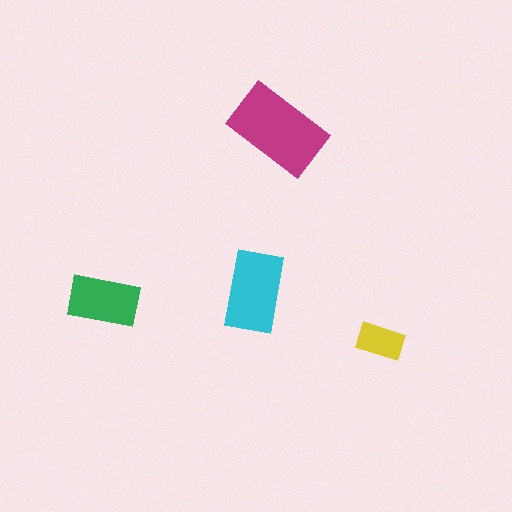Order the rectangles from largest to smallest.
the magenta one, the cyan one, the green one, the yellow one.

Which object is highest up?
The magenta rectangle is topmost.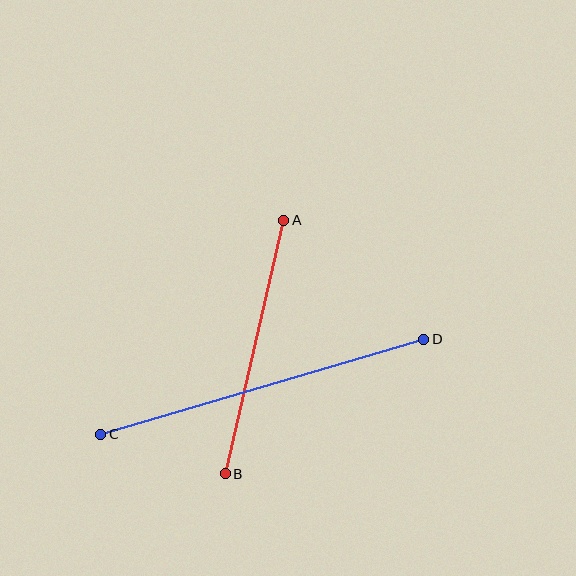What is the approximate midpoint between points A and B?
The midpoint is at approximately (254, 347) pixels.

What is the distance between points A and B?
The distance is approximately 260 pixels.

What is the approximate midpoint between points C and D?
The midpoint is at approximately (262, 387) pixels.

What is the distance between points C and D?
The distance is approximately 337 pixels.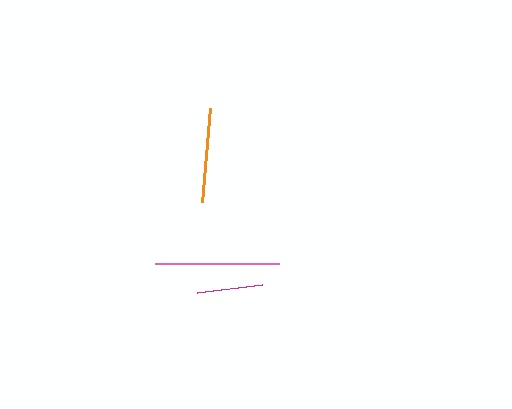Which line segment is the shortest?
The magenta line is the shortest at approximately 65 pixels.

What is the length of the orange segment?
The orange segment is approximately 95 pixels long.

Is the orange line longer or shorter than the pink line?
The pink line is longer than the orange line.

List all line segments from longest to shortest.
From longest to shortest: pink, orange, magenta.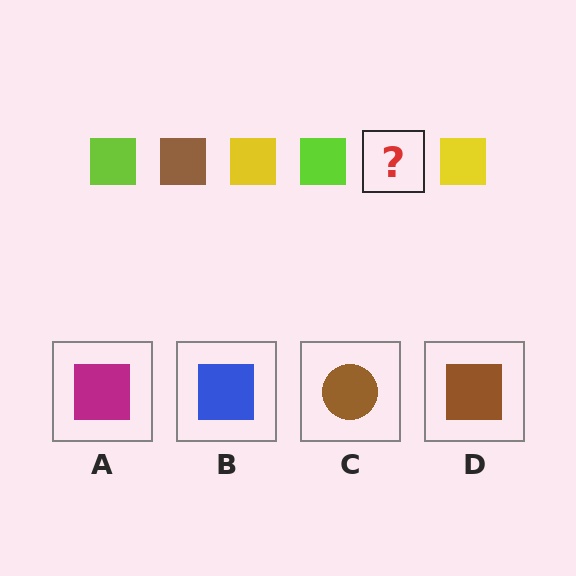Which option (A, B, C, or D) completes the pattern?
D.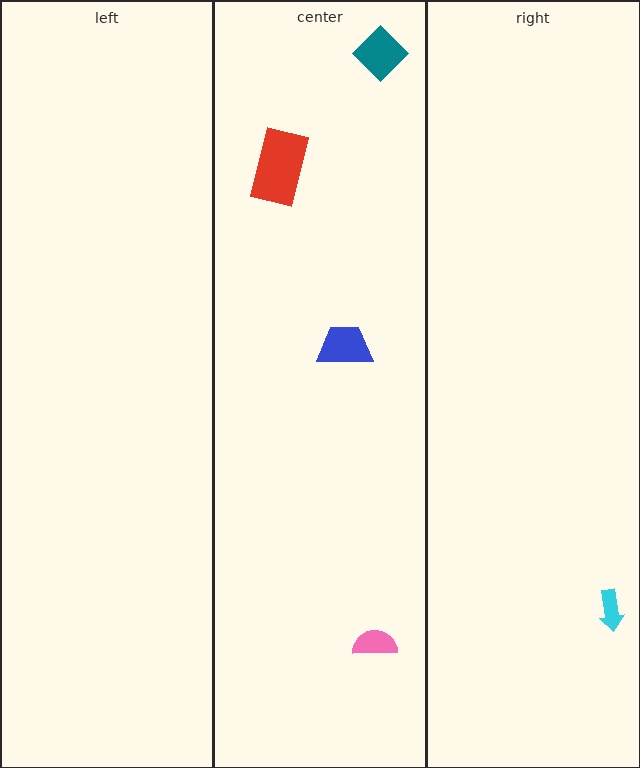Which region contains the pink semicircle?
The center region.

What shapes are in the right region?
The cyan arrow.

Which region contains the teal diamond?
The center region.